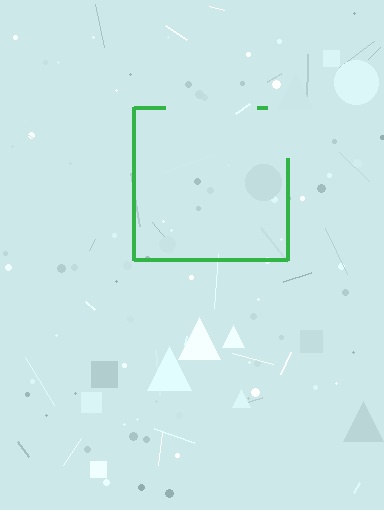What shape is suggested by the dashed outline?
The dashed outline suggests a square.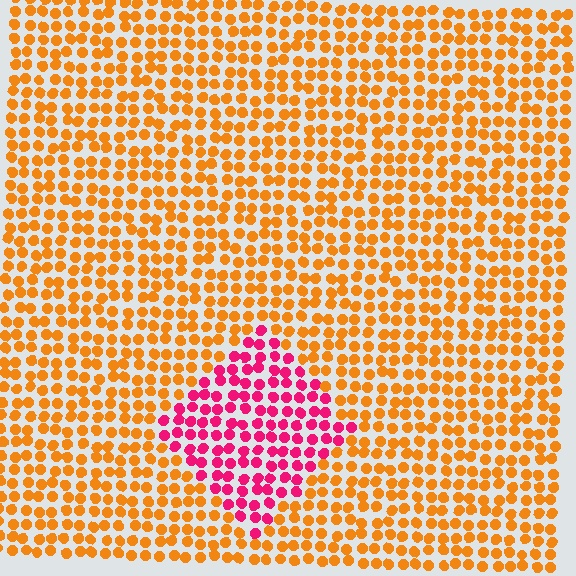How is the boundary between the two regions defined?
The boundary is defined purely by a slight shift in hue (about 58 degrees). Spacing, size, and orientation are identical on both sides.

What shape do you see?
I see a diamond.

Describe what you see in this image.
The image is filled with small orange elements in a uniform arrangement. A diamond-shaped region is visible where the elements are tinted to a slightly different hue, forming a subtle color boundary.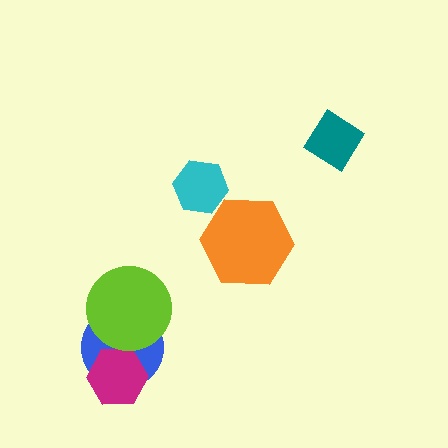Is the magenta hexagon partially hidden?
No, no other shape covers it.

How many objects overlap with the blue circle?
2 objects overlap with the blue circle.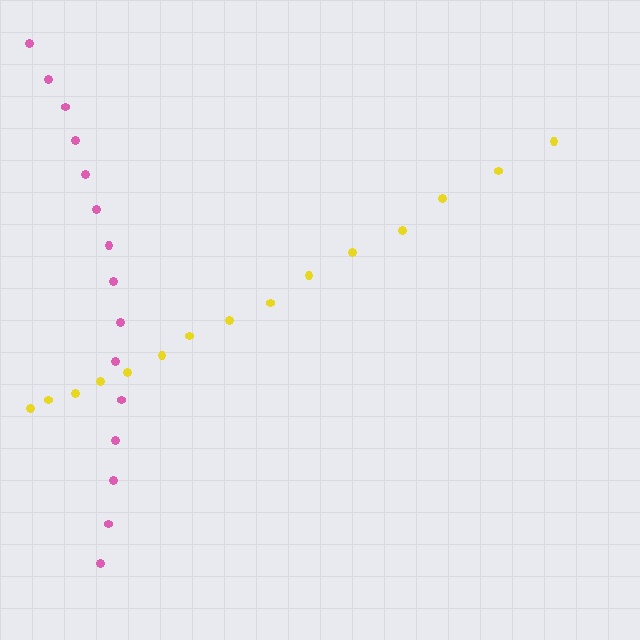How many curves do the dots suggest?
There are 2 distinct paths.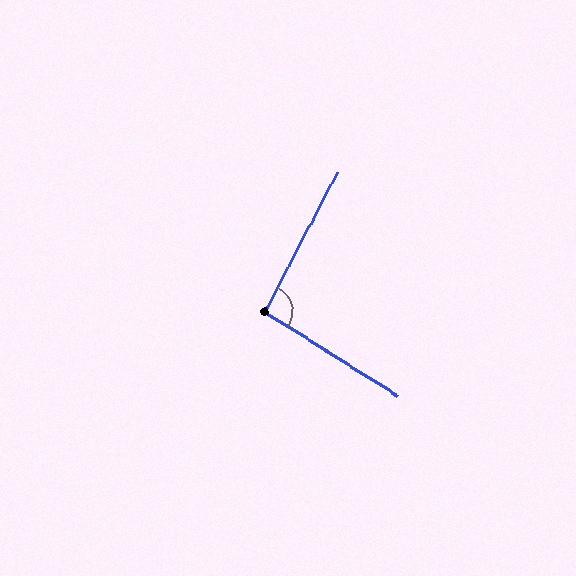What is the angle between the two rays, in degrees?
Approximately 95 degrees.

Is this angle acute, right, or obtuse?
It is approximately a right angle.